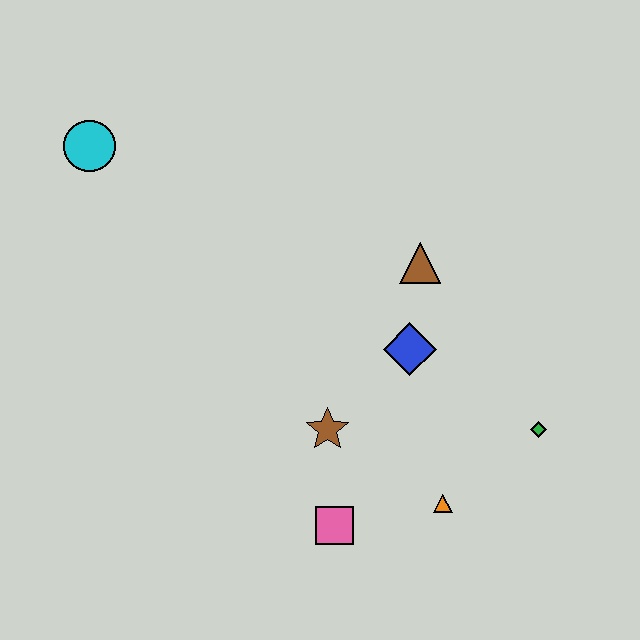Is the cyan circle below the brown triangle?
No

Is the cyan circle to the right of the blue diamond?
No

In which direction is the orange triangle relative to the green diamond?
The orange triangle is to the left of the green diamond.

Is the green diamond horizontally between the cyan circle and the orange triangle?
No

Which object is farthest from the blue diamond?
The cyan circle is farthest from the blue diamond.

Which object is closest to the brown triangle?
The blue diamond is closest to the brown triangle.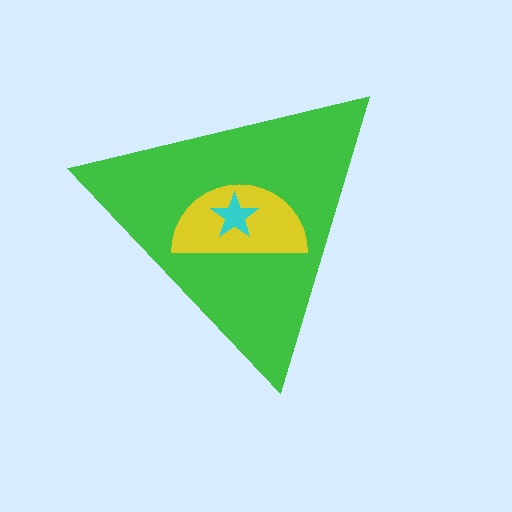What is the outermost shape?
The green triangle.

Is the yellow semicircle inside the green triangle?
Yes.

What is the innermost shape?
The cyan star.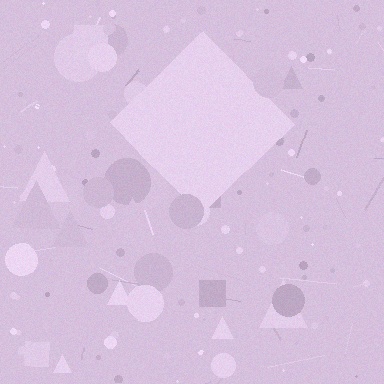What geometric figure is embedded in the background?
A diamond is embedded in the background.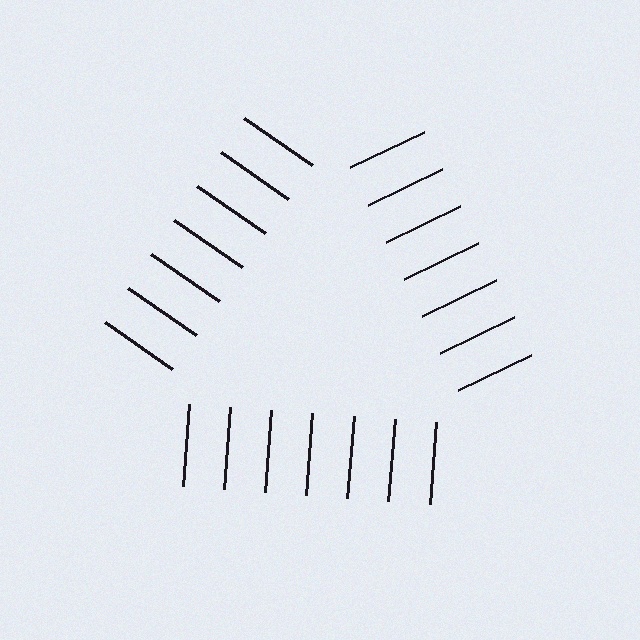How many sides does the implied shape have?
3 sides — the line-ends trace a triangle.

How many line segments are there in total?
21 — 7 along each of the 3 edges.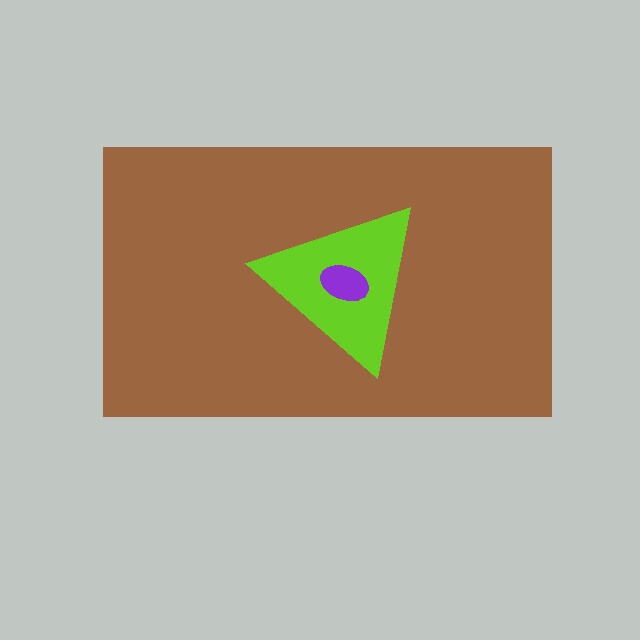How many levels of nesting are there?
3.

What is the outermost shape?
The brown rectangle.